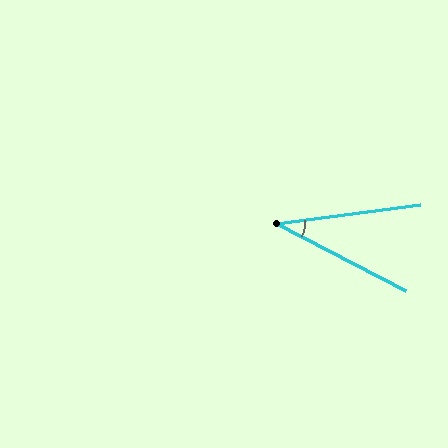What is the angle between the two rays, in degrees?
Approximately 35 degrees.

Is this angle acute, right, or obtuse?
It is acute.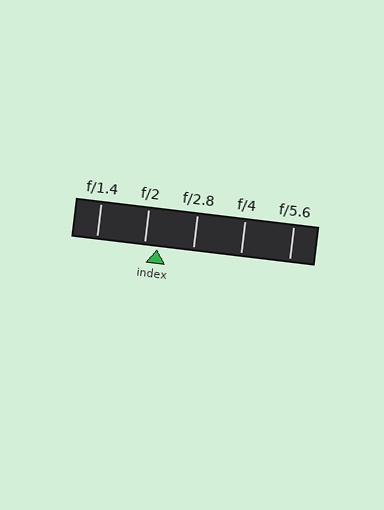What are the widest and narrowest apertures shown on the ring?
The widest aperture shown is f/1.4 and the narrowest is f/5.6.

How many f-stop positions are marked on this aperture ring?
There are 5 f-stop positions marked.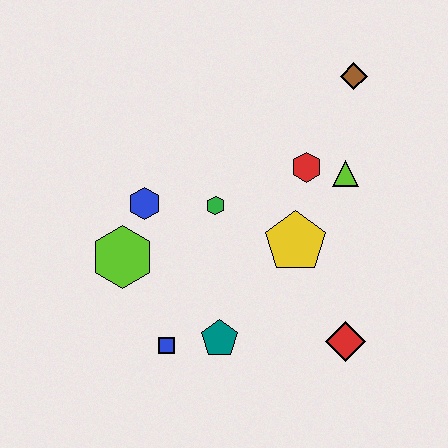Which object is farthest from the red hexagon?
The blue square is farthest from the red hexagon.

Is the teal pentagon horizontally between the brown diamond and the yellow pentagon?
No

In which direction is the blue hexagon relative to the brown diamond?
The blue hexagon is to the left of the brown diamond.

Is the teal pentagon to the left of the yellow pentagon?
Yes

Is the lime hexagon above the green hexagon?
No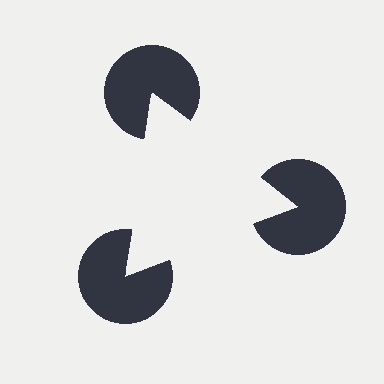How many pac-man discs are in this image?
There are 3 — one at each vertex of the illusory triangle.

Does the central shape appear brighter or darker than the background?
It typically appears slightly brighter than the background, even though no actual brightness change is drawn.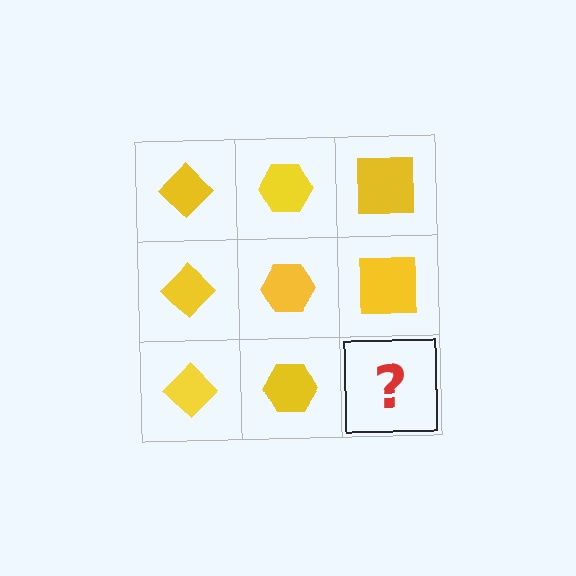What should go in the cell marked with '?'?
The missing cell should contain a yellow square.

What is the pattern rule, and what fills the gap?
The rule is that each column has a consistent shape. The gap should be filled with a yellow square.